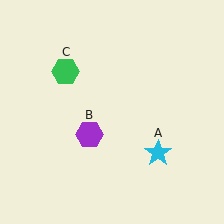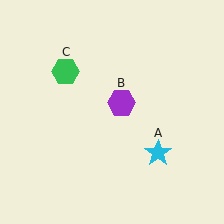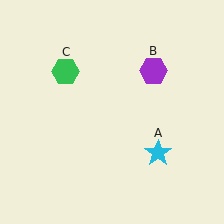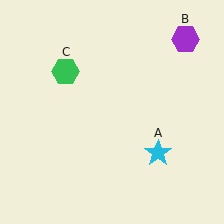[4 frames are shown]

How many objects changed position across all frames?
1 object changed position: purple hexagon (object B).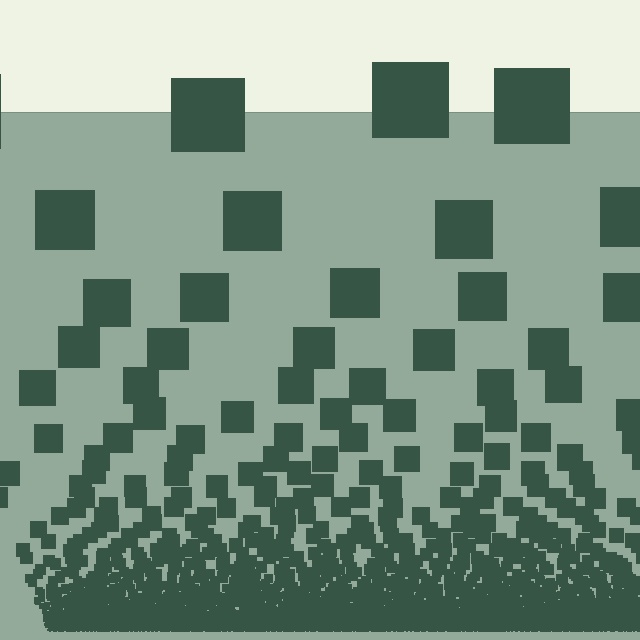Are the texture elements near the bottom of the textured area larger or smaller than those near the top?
Smaller. The gradient is inverted — elements near the bottom are smaller and denser.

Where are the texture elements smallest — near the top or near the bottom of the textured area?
Near the bottom.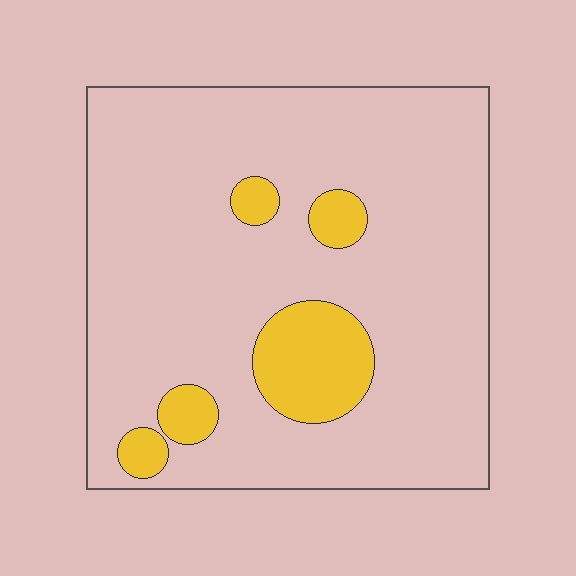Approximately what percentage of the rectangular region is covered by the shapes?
Approximately 15%.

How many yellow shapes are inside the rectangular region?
5.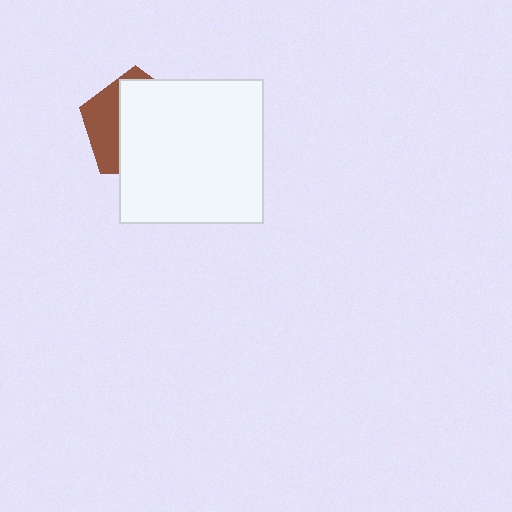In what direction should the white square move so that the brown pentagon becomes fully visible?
The white square should move right. That is the shortest direction to clear the overlap and leave the brown pentagon fully visible.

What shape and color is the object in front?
The object in front is a white square.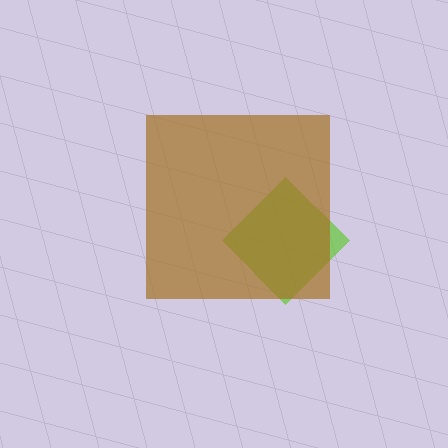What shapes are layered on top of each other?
The layered shapes are: a lime diamond, a brown square.